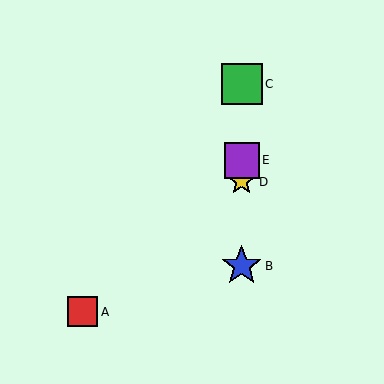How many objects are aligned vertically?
4 objects (B, C, D, E) are aligned vertically.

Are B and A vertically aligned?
No, B is at x≈242 and A is at x≈82.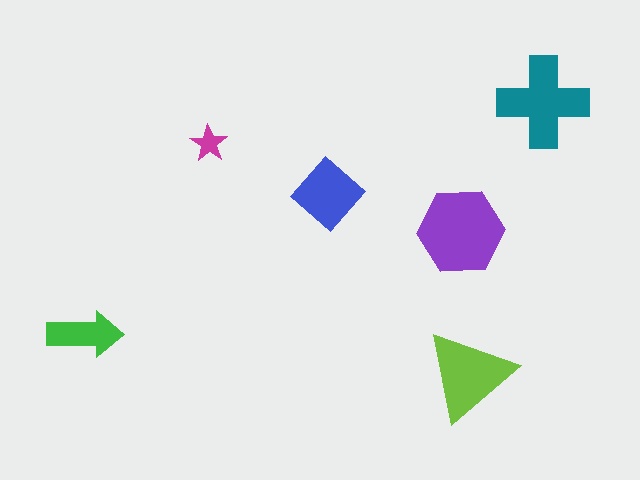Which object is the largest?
The purple hexagon.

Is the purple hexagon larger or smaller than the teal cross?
Larger.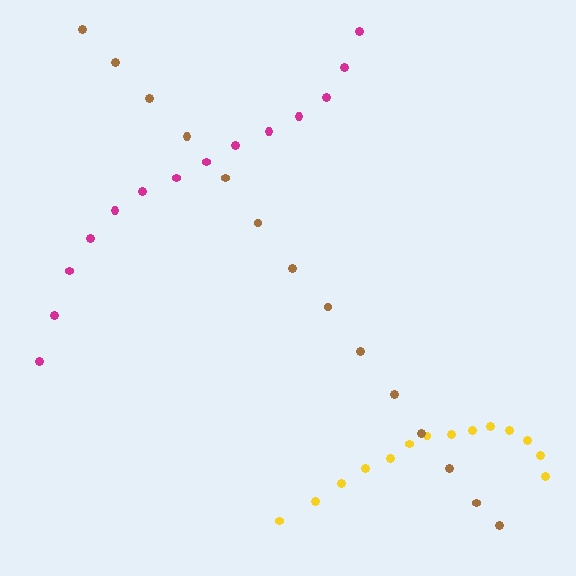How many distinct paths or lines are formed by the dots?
There are 3 distinct paths.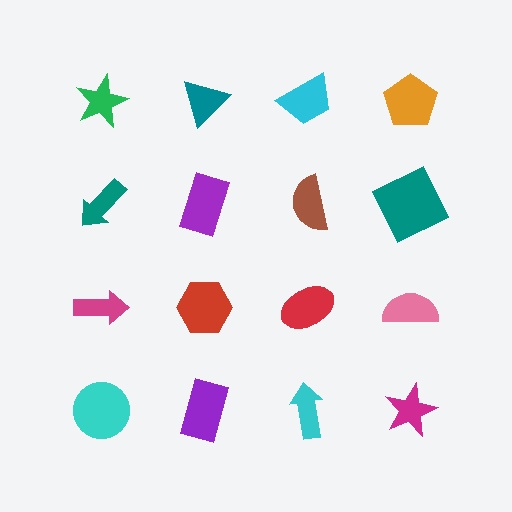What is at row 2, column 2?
A purple rectangle.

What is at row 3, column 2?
A red hexagon.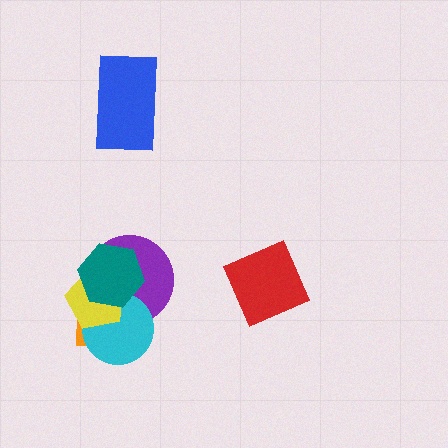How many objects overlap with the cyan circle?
4 objects overlap with the cyan circle.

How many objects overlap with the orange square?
4 objects overlap with the orange square.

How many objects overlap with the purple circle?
4 objects overlap with the purple circle.